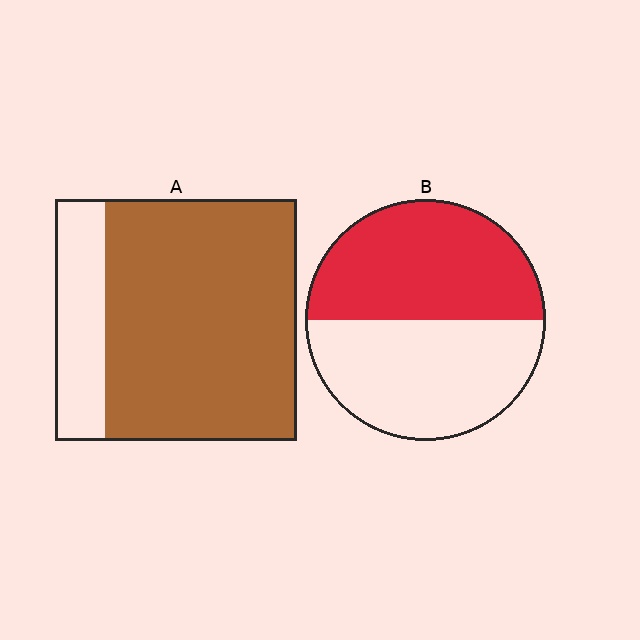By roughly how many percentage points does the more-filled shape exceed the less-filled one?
By roughly 30 percentage points (A over B).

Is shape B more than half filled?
Roughly half.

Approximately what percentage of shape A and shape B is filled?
A is approximately 80% and B is approximately 50%.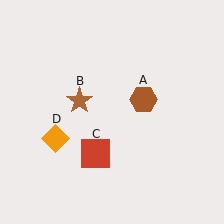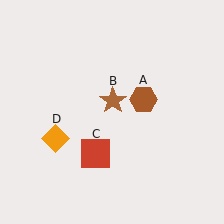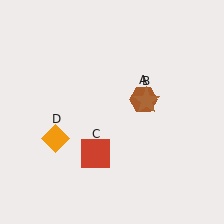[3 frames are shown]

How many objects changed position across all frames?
1 object changed position: brown star (object B).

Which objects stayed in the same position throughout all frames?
Brown hexagon (object A) and red square (object C) and orange diamond (object D) remained stationary.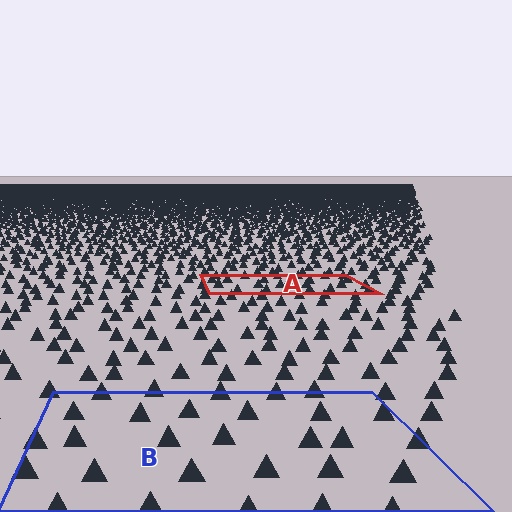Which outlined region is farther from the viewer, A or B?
Region A is farther from the viewer — the texture elements inside it appear smaller and more densely packed.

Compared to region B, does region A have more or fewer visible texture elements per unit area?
Region A has more texture elements per unit area — they are packed more densely because it is farther away.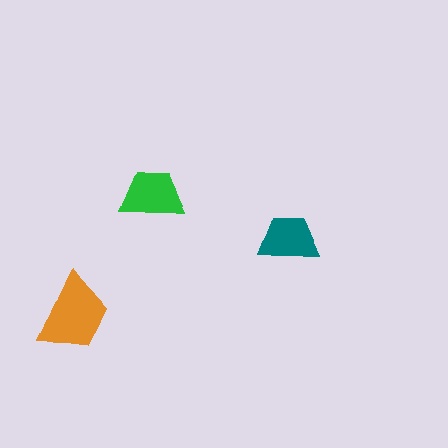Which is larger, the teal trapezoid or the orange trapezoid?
The orange one.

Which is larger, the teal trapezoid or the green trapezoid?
The green one.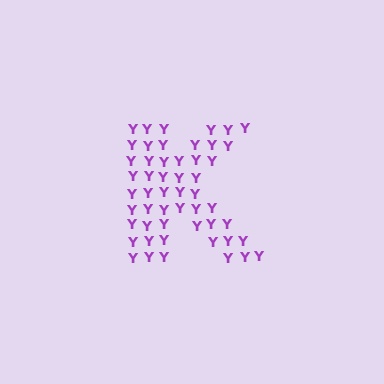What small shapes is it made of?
It is made of small letter Y's.